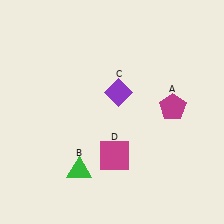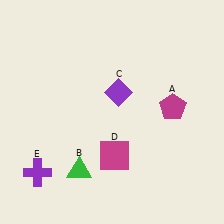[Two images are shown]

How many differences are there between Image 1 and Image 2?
There is 1 difference between the two images.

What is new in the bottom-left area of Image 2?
A purple cross (E) was added in the bottom-left area of Image 2.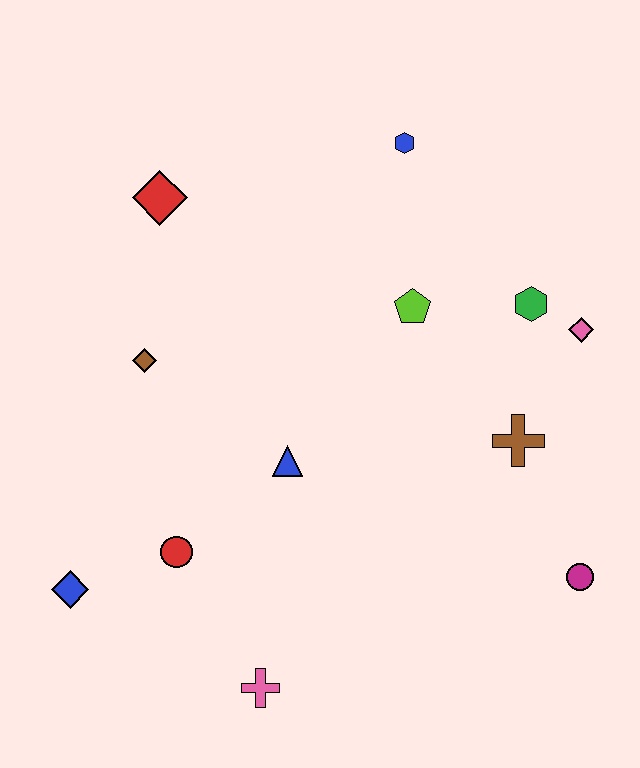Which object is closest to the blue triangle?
The red circle is closest to the blue triangle.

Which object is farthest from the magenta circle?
The red diamond is farthest from the magenta circle.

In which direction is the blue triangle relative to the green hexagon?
The blue triangle is to the left of the green hexagon.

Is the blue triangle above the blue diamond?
Yes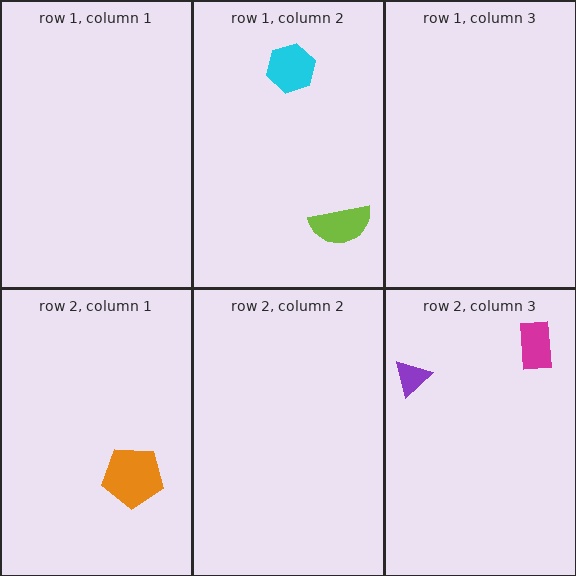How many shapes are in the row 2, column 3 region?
2.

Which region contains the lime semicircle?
The row 1, column 2 region.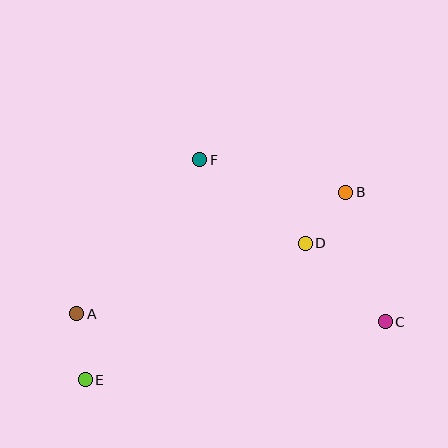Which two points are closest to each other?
Points B and D are closest to each other.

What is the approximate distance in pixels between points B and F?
The distance between B and F is approximately 150 pixels.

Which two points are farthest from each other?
Points B and E are farthest from each other.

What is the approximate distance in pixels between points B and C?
The distance between B and C is approximately 135 pixels.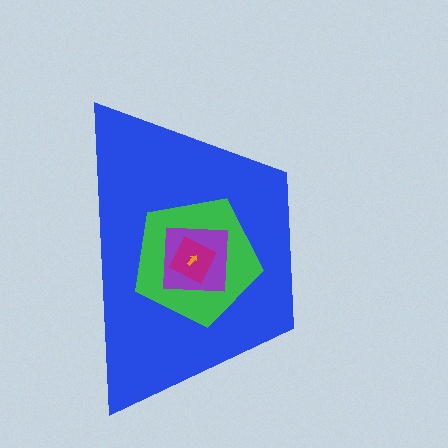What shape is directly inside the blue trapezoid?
The green pentagon.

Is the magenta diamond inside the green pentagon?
Yes.